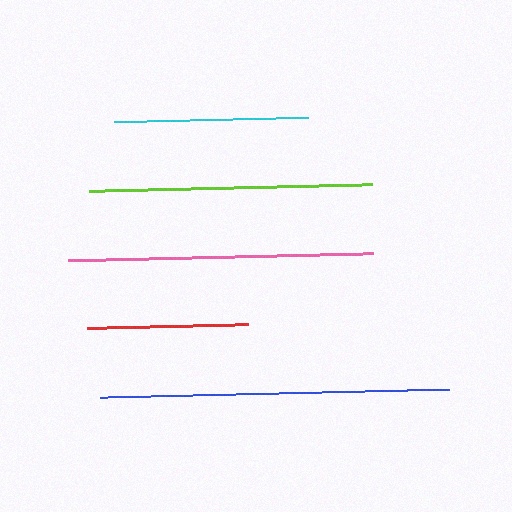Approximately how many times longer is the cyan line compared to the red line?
The cyan line is approximately 1.2 times the length of the red line.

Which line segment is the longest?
The blue line is the longest at approximately 348 pixels.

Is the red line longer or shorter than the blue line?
The blue line is longer than the red line.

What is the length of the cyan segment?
The cyan segment is approximately 194 pixels long.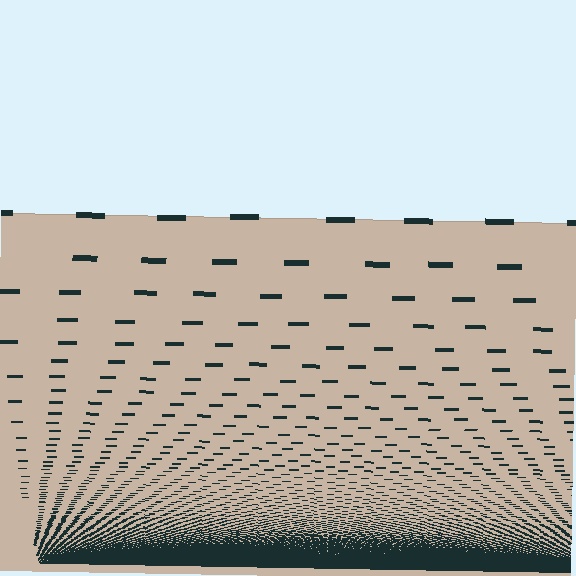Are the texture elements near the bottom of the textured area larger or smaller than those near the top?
Smaller. The gradient is inverted — elements near the bottom are smaller and denser.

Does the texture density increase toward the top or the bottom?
Density increases toward the bottom.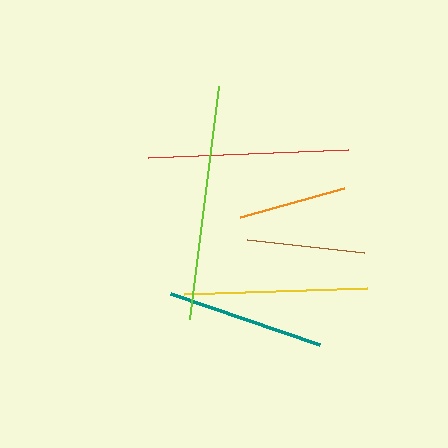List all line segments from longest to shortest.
From longest to shortest: lime, red, yellow, teal, brown, orange.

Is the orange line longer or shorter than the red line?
The red line is longer than the orange line.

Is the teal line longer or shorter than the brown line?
The teal line is longer than the brown line.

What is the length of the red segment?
The red segment is approximately 200 pixels long.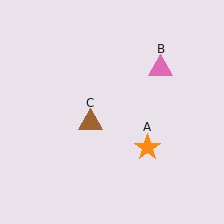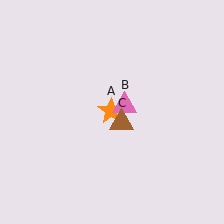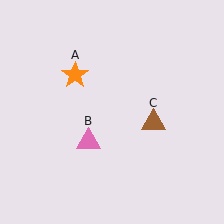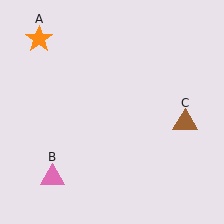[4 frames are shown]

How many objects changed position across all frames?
3 objects changed position: orange star (object A), pink triangle (object B), brown triangle (object C).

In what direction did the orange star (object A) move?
The orange star (object A) moved up and to the left.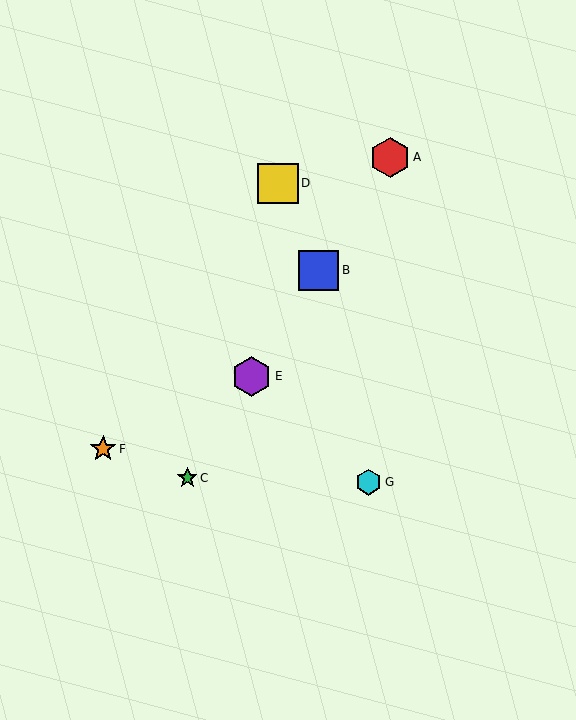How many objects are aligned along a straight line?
4 objects (A, B, C, E) are aligned along a straight line.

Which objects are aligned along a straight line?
Objects A, B, C, E are aligned along a straight line.